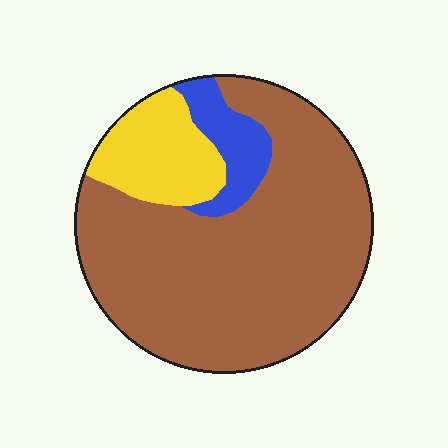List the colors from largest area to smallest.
From largest to smallest: brown, yellow, blue.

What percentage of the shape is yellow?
Yellow covers about 15% of the shape.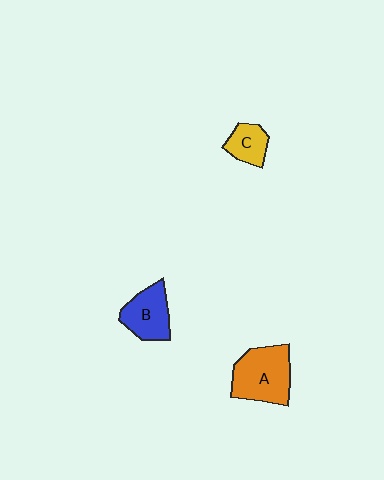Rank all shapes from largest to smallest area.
From largest to smallest: A (orange), B (blue), C (yellow).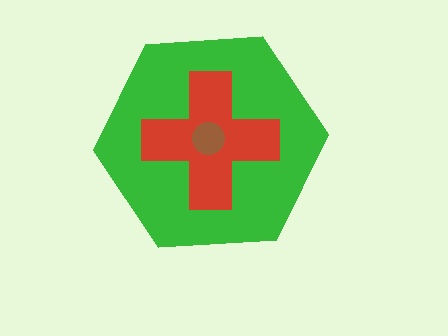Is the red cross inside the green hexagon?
Yes.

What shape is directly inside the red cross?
The brown circle.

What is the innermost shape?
The brown circle.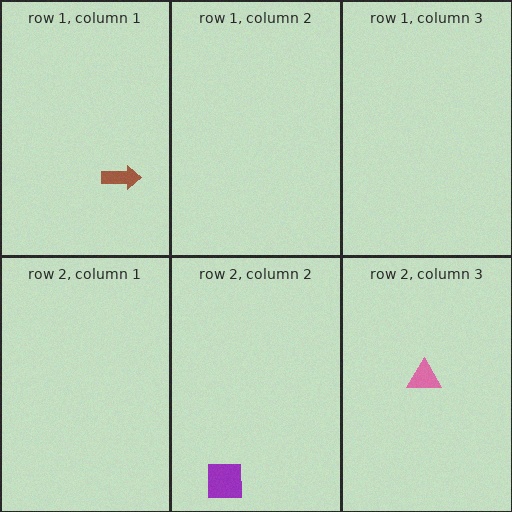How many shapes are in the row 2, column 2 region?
1.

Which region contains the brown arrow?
The row 1, column 1 region.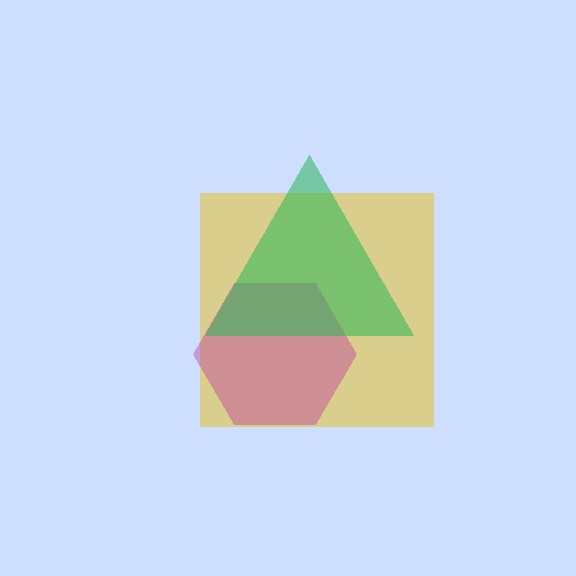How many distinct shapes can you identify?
There are 3 distinct shapes: a yellow square, a magenta hexagon, a green triangle.